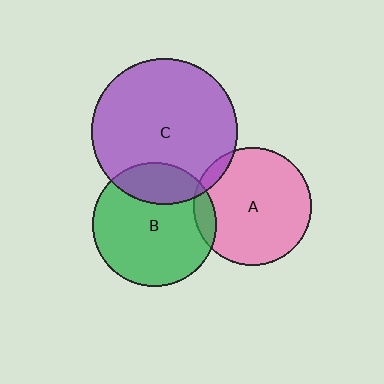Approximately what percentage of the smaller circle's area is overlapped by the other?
Approximately 10%.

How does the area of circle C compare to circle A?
Approximately 1.5 times.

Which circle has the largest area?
Circle C (purple).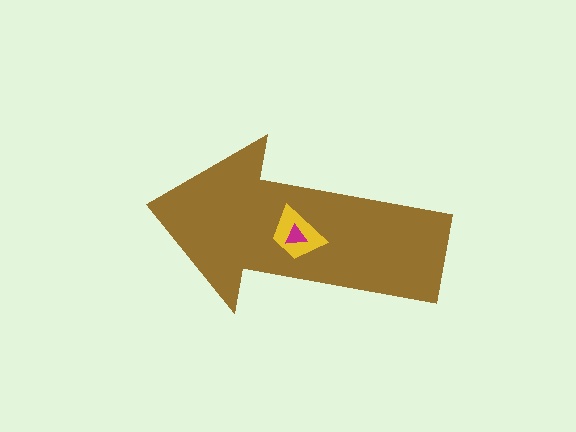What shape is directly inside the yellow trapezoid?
The magenta triangle.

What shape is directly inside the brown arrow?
The yellow trapezoid.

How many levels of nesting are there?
3.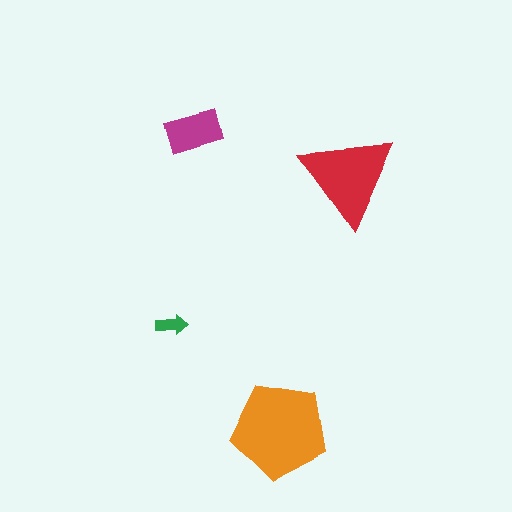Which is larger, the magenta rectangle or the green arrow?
The magenta rectangle.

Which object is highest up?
The magenta rectangle is topmost.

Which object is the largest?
The orange pentagon.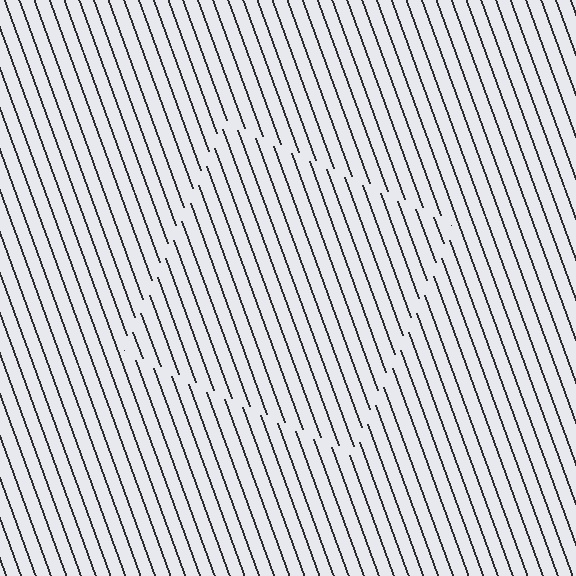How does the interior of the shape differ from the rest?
The interior of the shape contains the same grating, shifted by half a period — the contour is defined by the phase discontinuity where line-ends from the inner and outer gratings abut.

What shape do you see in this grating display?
An illusory square. The interior of the shape contains the same grating, shifted by half a period — the contour is defined by the phase discontinuity where line-ends from the inner and outer gratings abut.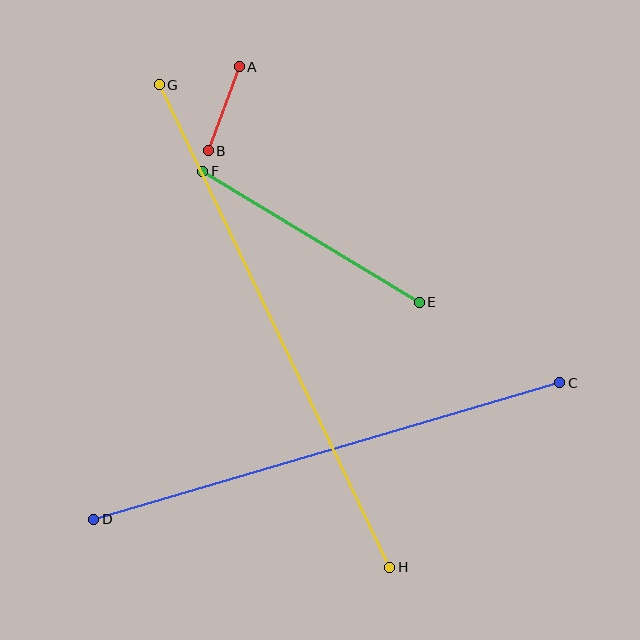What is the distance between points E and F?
The distance is approximately 253 pixels.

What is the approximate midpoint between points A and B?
The midpoint is at approximately (224, 109) pixels.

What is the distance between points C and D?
The distance is approximately 486 pixels.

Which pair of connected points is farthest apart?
Points G and H are farthest apart.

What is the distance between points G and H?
The distance is approximately 535 pixels.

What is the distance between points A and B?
The distance is approximately 90 pixels.